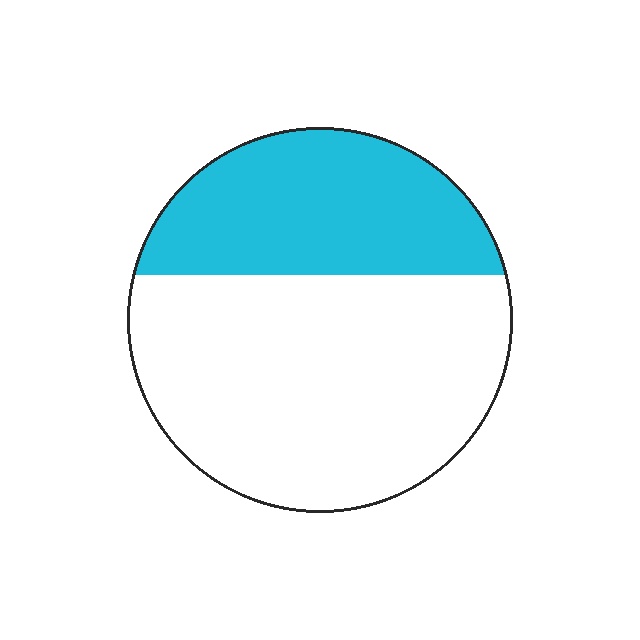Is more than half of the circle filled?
No.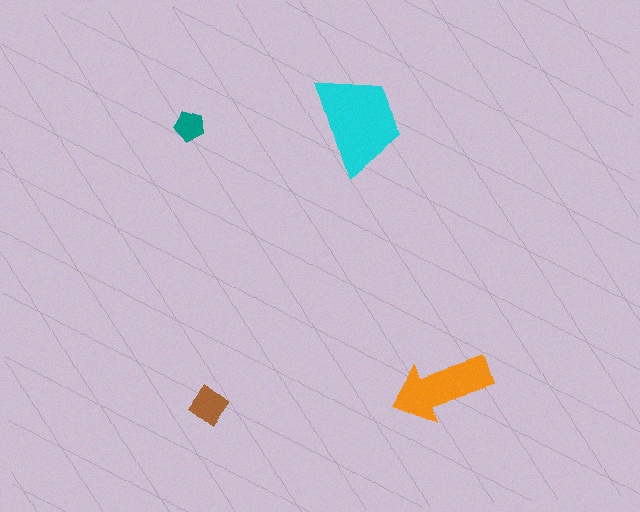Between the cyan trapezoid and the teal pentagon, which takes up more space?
The cyan trapezoid.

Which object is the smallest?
The teal pentagon.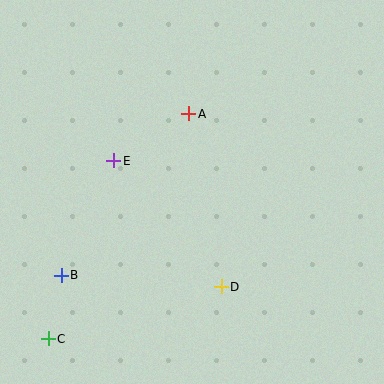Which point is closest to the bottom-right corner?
Point D is closest to the bottom-right corner.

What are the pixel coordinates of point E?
Point E is at (114, 161).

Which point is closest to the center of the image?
Point A at (189, 114) is closest to the center.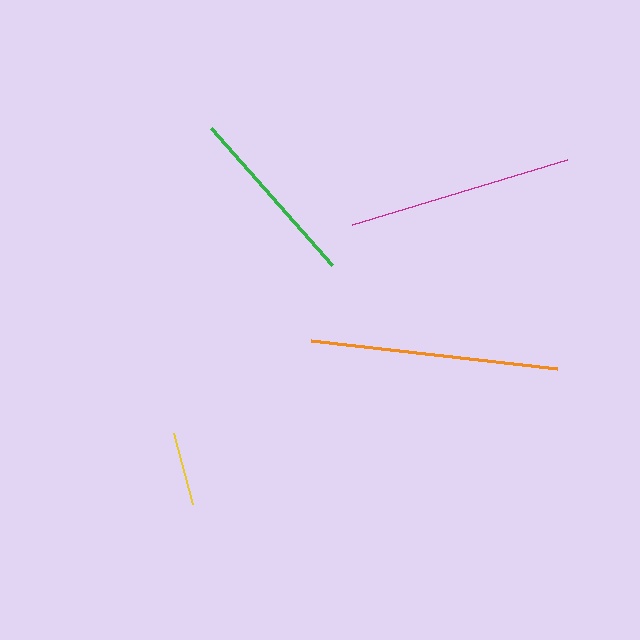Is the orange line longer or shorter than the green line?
The orange line is longer than the green line.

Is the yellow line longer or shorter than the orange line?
The orange line is longer than the yellow line.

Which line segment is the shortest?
The yellow line is the shortest at approximately 74 pixels.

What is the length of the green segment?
The green segment is approximately 183 pixels long.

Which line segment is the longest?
The orange line is the longest at approximately 248 pixels.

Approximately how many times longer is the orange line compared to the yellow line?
The orange line is approximately 3.3 times the length of the yellow line.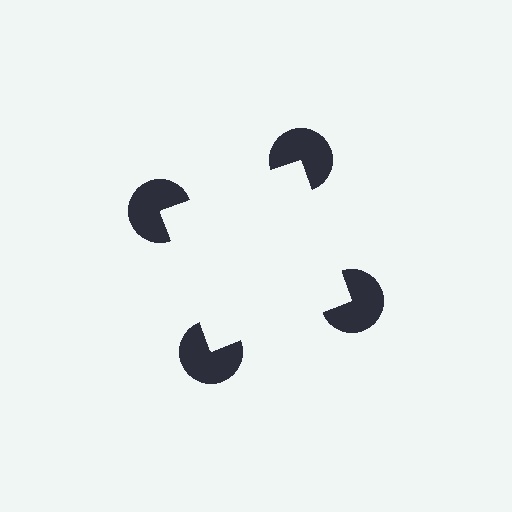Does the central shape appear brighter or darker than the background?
It typically appears slightly brighter than the background, even though no actual brightness change is drawn.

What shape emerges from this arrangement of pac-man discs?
An illusory square — its edges are inferred from the aligned wedge cuts in the pac-man discs, not physically drawn.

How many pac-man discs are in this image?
There are 4 — one at each vertex of the illusory square.